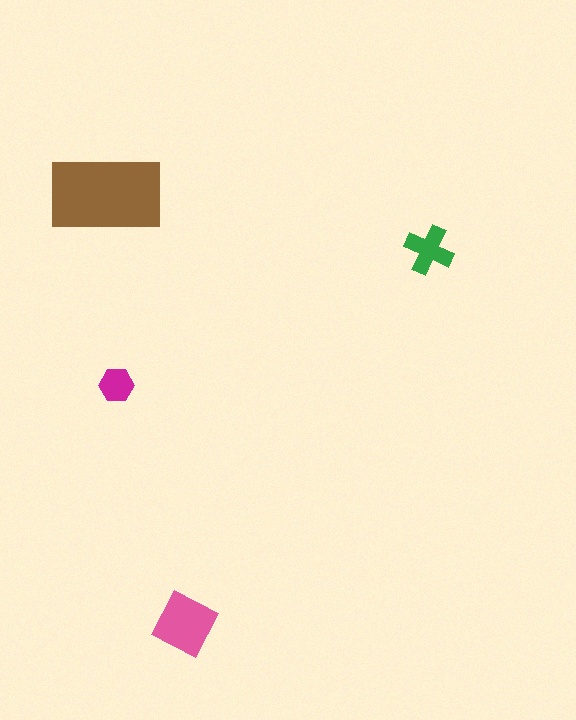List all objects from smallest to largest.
The magenta hexagon, the green cross, the pink square, the brown rectangle.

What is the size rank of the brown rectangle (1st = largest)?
1st.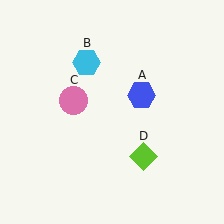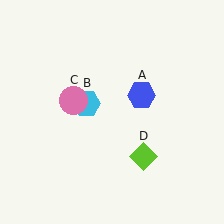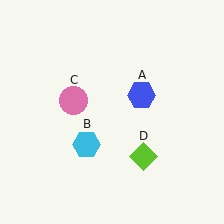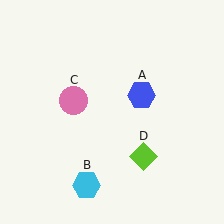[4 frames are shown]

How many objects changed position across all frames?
1 object changed position: cyan hexagon (object B).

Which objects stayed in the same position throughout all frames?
Blue hexagon (object A) and pink circle (object C) and lime diamond (object D) remained stationary.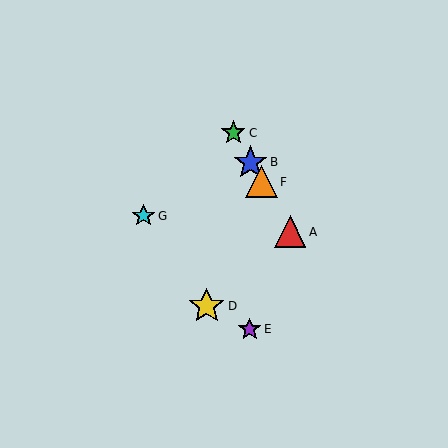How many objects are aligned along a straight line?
4 objects (A, B, C, F) are aligned along a straight line.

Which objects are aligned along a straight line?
Objects A, B, C, F are aligned along a straight line.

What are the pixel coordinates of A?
Object A is at (290, 232).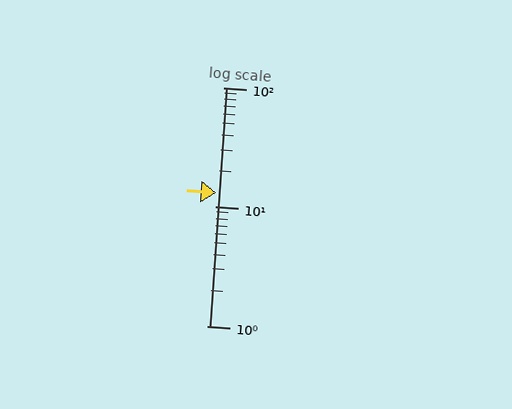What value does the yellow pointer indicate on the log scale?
The pointer indicates approximately 13.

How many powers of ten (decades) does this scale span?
The scale spans 2 decades, from 1 to 100.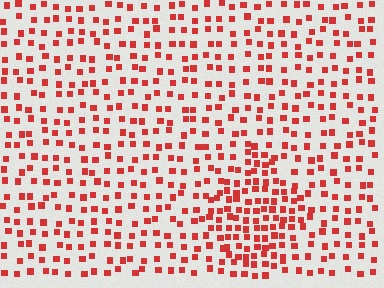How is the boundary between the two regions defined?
The boundary is defined by a change in element density (approximately 1.8x ratio). All elements are the same color, size, and shape.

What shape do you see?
I see a diamond.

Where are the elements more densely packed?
The elements are more densely packed inside the diamond boundary.